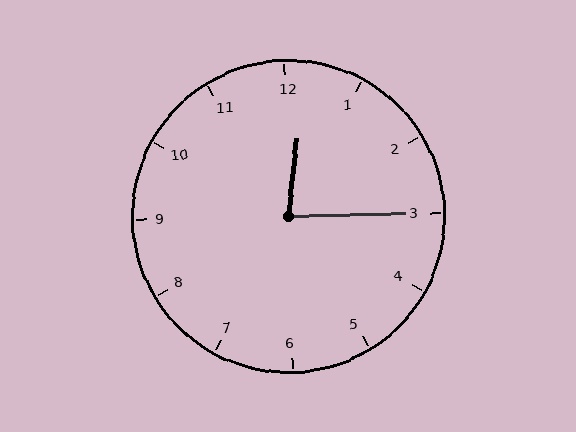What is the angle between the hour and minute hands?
Approximately 82 degrees.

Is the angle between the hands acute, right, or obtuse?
It is acute.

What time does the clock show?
12:15.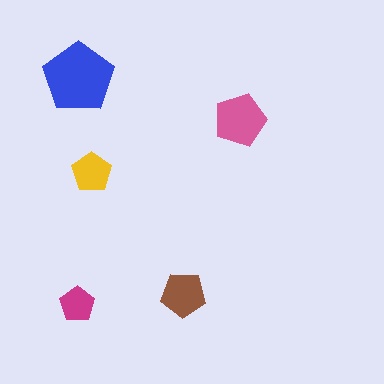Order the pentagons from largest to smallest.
the blue one, the pink one, the brown one, the yellow one, the magenta one.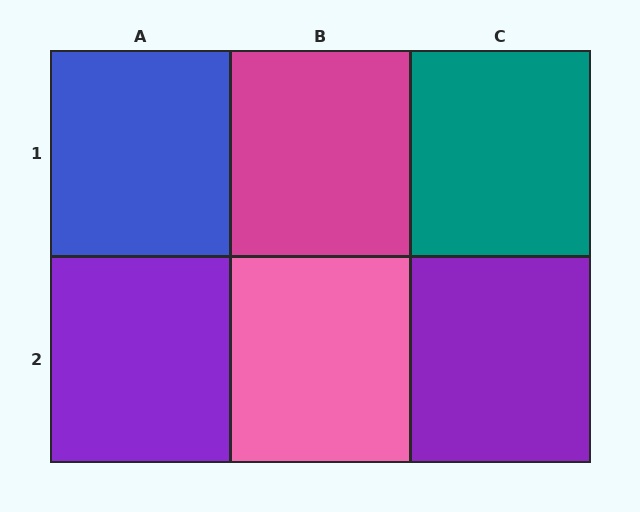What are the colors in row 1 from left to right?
Blue, magenta, teal.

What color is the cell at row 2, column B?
Pink.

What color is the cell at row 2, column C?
Purple.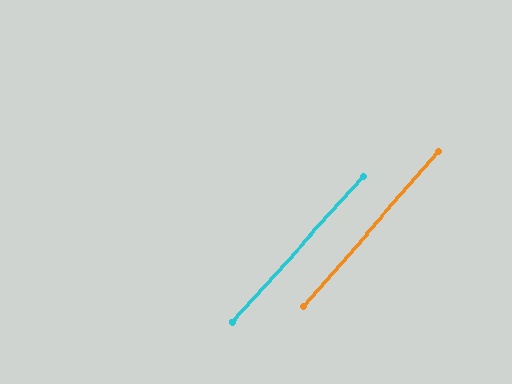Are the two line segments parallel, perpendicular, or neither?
Parallel — their directions differ by only 1.1°.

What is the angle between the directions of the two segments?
Approximately 1 degree.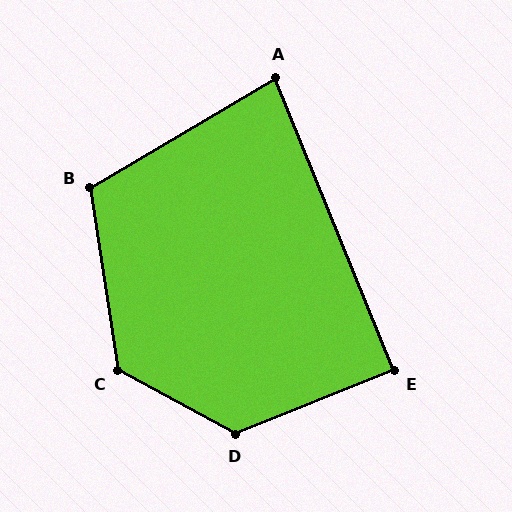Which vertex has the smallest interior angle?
A, at approximately 81 degrees.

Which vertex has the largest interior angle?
D, at approximately 130 degrees.